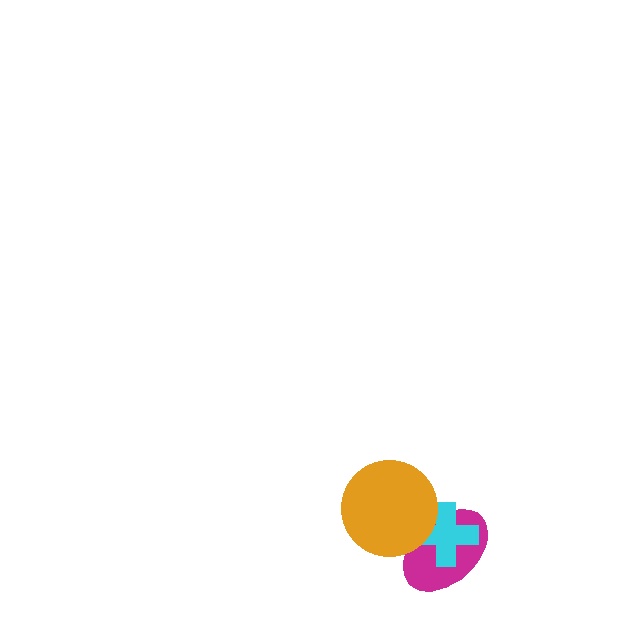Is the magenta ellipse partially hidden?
Yes, it is partially covered by another shape.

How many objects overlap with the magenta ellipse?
2 objects overlap with the magenta ellipse.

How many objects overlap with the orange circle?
2 objects overlap with the orange circle.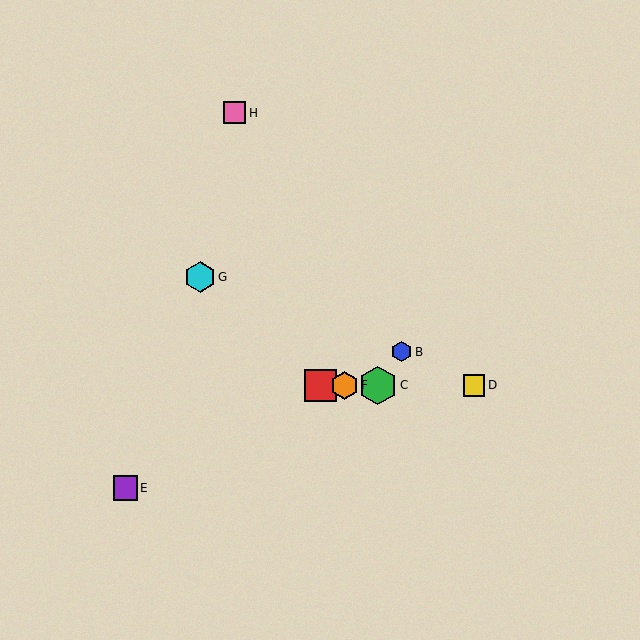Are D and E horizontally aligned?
No, D is at y≈385 and E is at y≈488.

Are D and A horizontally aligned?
Yes, both are at y≈385.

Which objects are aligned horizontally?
Objects A, C, D, F are aligned horizontally.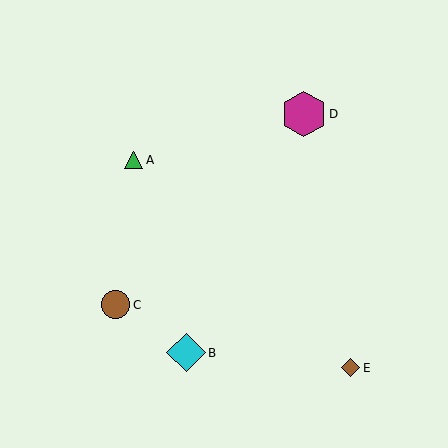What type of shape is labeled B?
Shape B is a cyan diamond.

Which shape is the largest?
The magenta hexagon (labeled D) is the largest.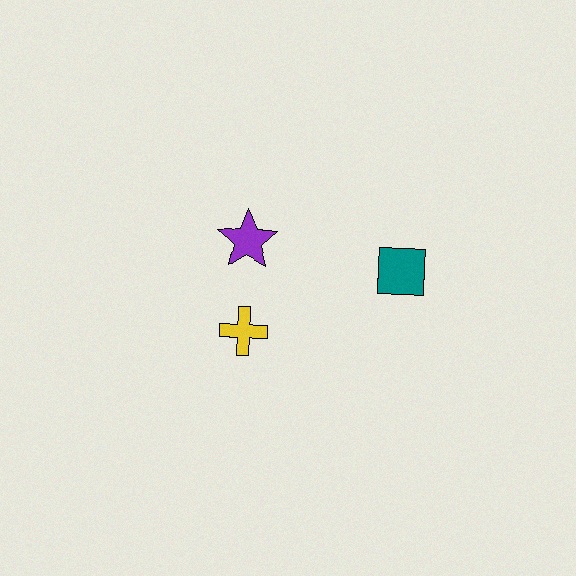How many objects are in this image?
There are 3 objects.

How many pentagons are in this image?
There are no pentagons.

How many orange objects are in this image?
There are no orange objects.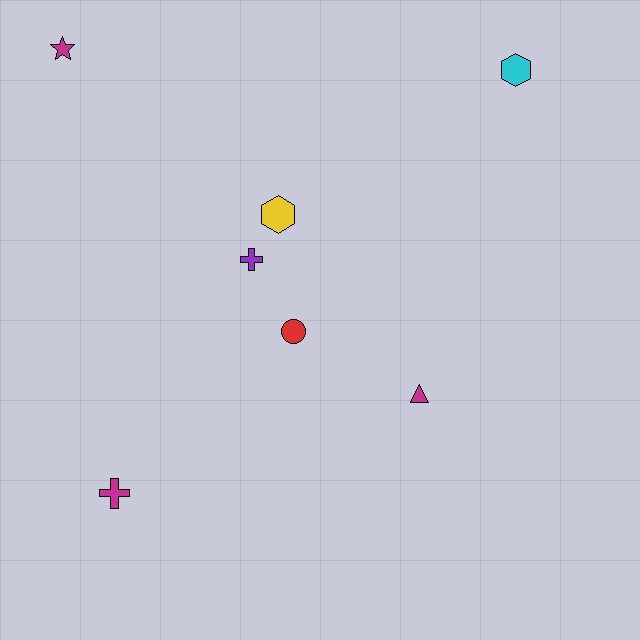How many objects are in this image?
There are 7 objects.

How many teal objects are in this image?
There are no teal objects.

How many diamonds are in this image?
There are no diamonds.